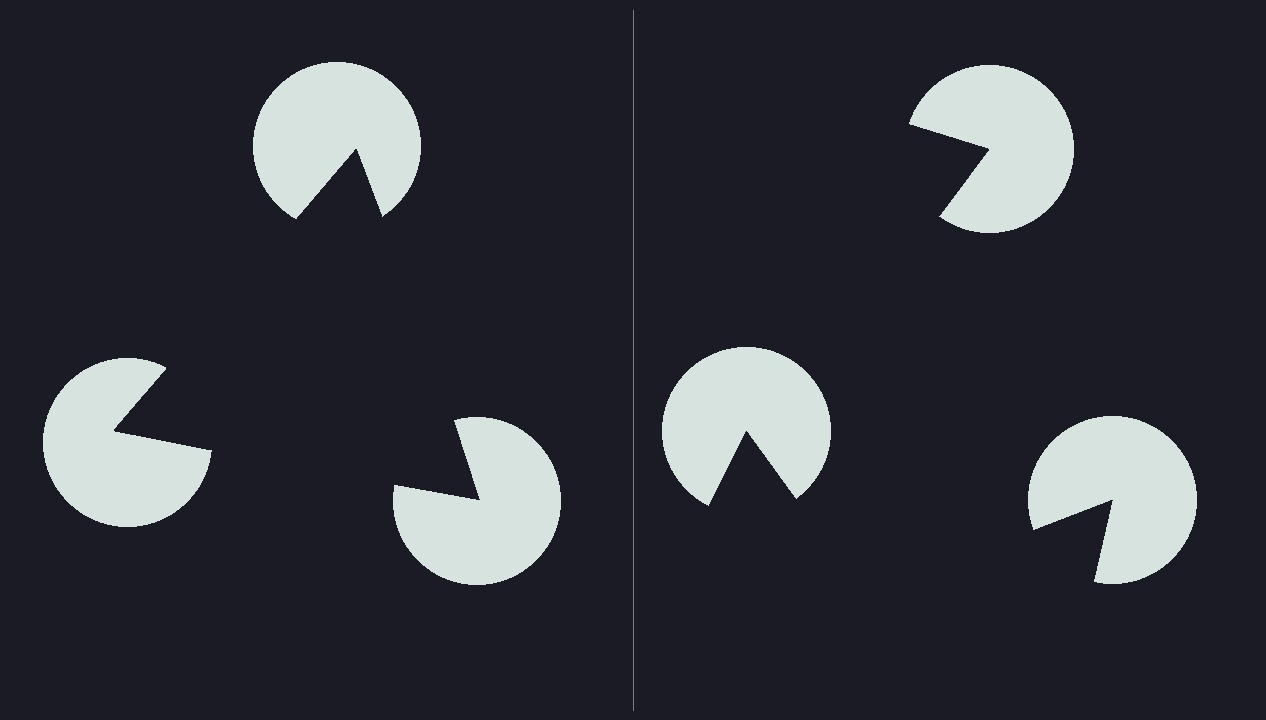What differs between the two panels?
The pac-man discs are positioned identically on both sides; only the wedge orientations differ. On the left they align to a triangle; on the right they are misaligned.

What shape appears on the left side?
An illusory triangle.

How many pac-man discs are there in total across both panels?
6 — 3 on each side.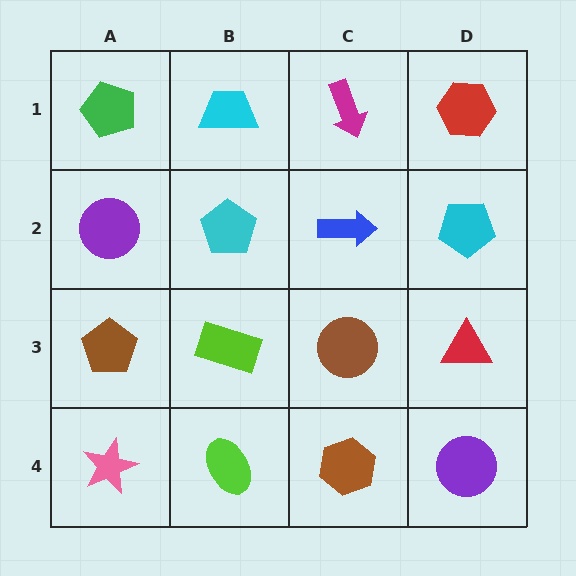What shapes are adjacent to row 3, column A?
A purple circle (row 2, column A), a pink star (row 4, column A), a lime rectangle (row 3, column B).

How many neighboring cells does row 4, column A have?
2.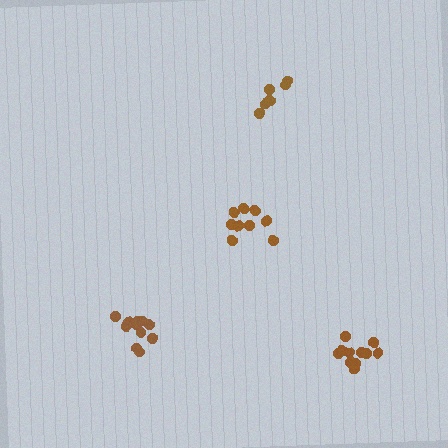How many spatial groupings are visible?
There are 4 spatial groupings.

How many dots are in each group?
Group 1: 9 dots, Group 2: 6 dots, Group 3: 11 dots, Group 4: 11 dots (37 total).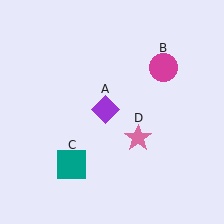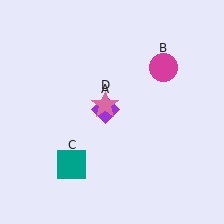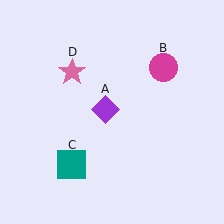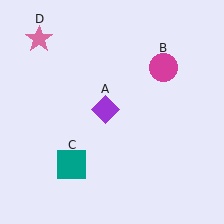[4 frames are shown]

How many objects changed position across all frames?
1 object changed position: pink star (object D).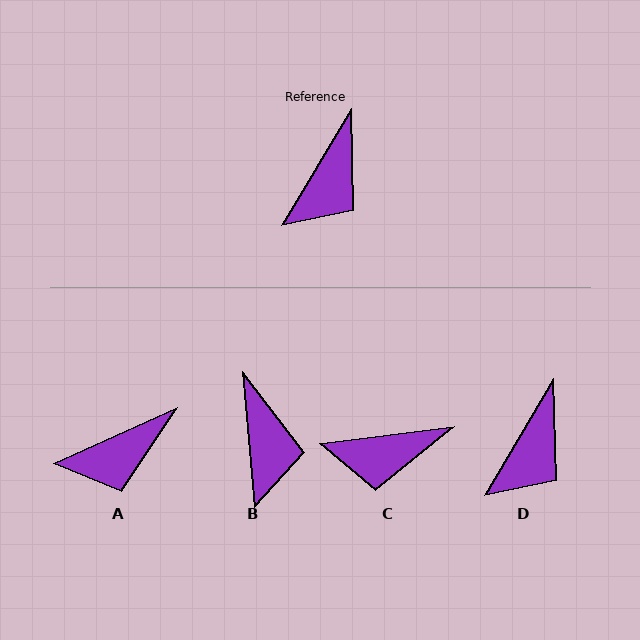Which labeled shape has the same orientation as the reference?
D.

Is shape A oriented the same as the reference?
No, it is off by about 35 degrees.